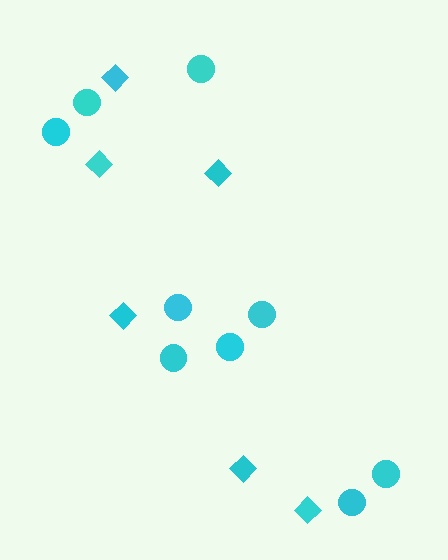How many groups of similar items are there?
There are 2 groups: one group of diamonds (6) and one group of circles (9).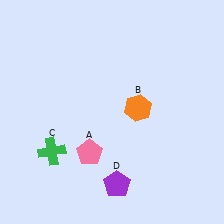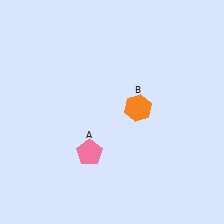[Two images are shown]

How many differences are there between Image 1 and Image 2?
There are 2 differences between the two images.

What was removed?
The green cross (C), the purple pentagon (D) were removed in Image 2.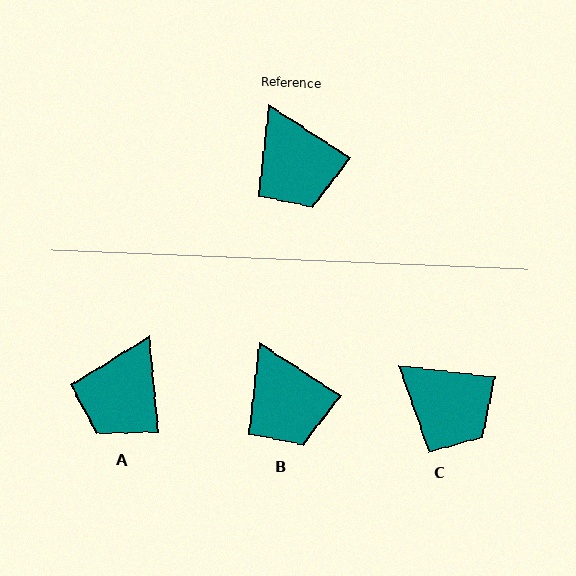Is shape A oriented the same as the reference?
No, it is off by about 51 degrees.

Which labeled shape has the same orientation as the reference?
B.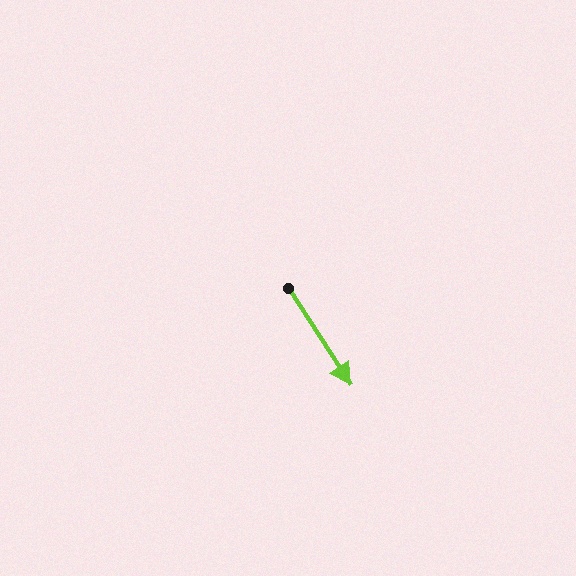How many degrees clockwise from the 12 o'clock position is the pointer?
Approximately 147 degrees.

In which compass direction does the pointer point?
Southeast.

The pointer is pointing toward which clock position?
Roughly 5 o'clock.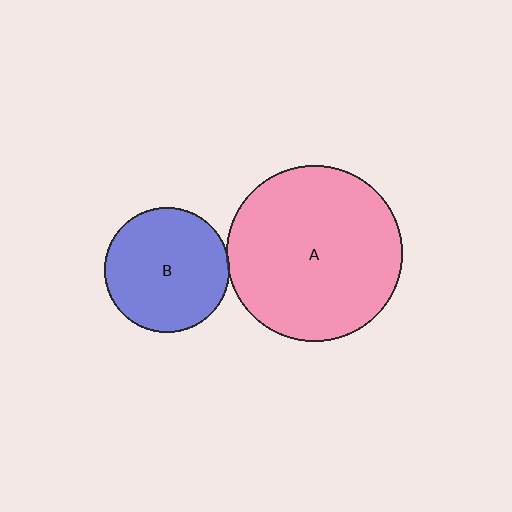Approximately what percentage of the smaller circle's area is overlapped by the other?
Approximately 5%.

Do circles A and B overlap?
Yes.